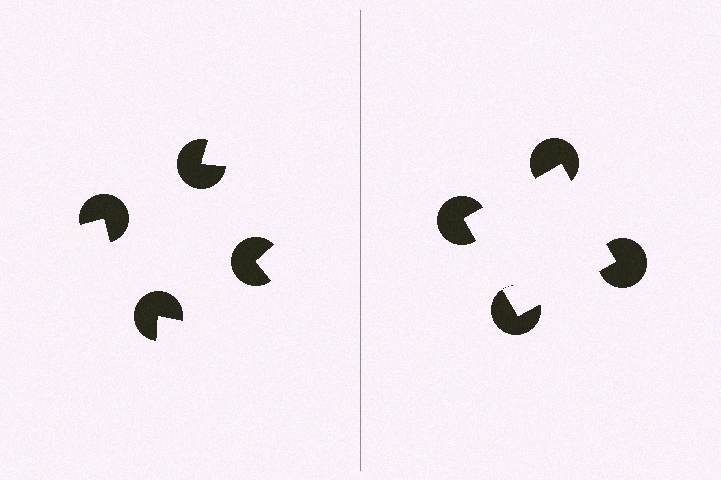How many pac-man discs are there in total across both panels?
8 — 4 on each side.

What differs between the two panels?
The pac-man discs are positioned identically on both sides; only the wedge orientations differ. On the right they align to a square; on the left they are misaligned.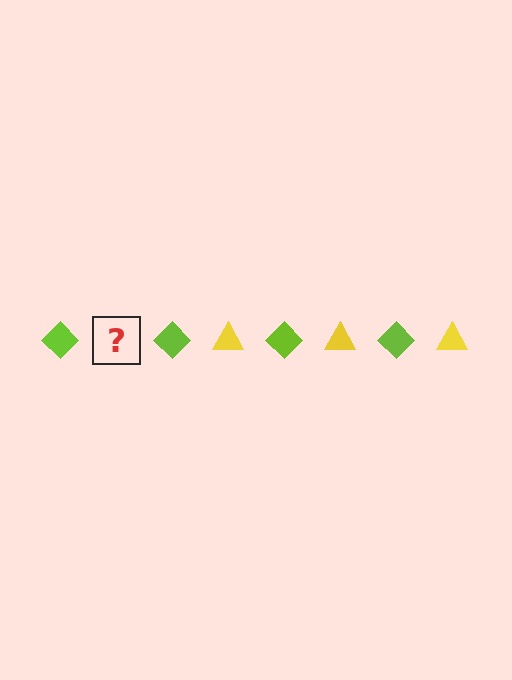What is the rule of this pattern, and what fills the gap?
The rule is that the pattern alternates between lime diamond and yellow triangle. The gap should be filled with a yellow triangle.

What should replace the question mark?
The question mark should be replaced with a yellow triangle.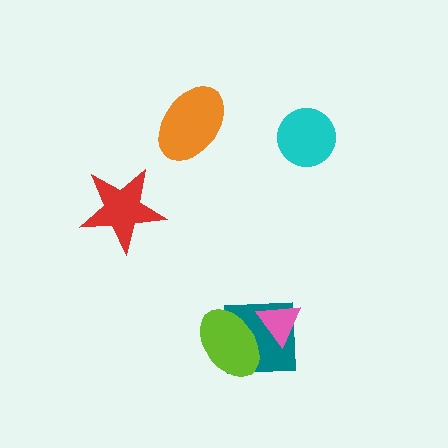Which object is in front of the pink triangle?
The lime ellipse is in front of the pink triangle.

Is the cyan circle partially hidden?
No, no other shape covers it.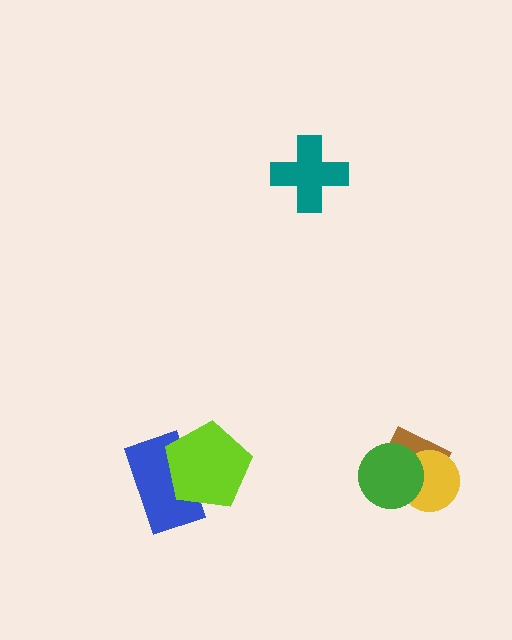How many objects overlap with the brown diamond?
2 objects overlap with the brown diamond.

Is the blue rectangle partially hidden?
Yes, it is partially covered by another shape.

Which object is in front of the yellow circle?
The green circle is in front of the yellow circle.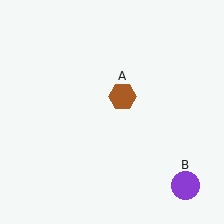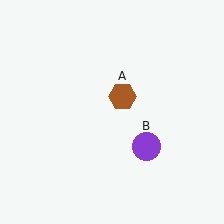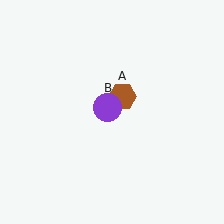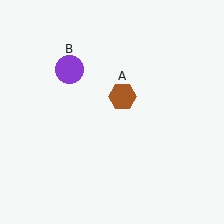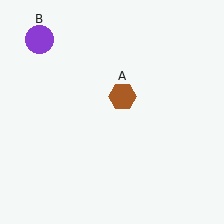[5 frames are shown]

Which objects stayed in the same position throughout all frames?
Brown hexagon (object A) remained stationary.